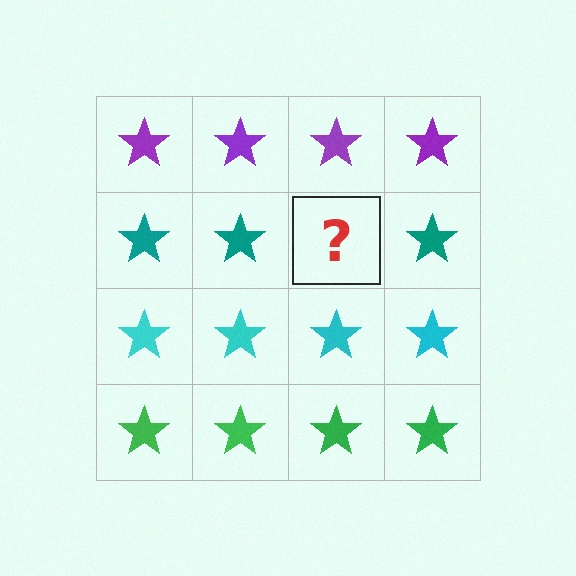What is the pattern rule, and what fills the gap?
The rule is that each row has a consistent color. The gap should be filled with a teal star.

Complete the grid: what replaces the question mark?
The question mark should be replaced with a teal star.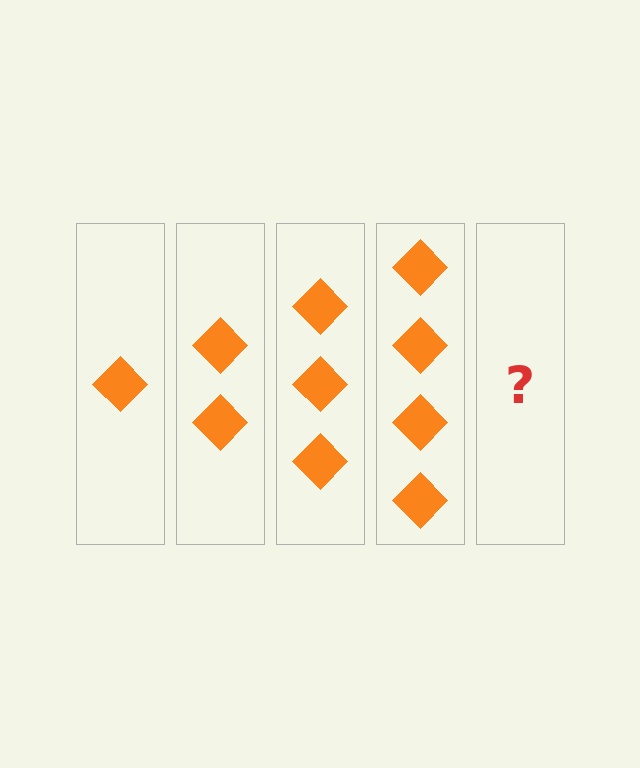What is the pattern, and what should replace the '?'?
The pattern is that each step adds one more diamond. The '?' should be 5 diamonds.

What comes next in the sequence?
The next element should be 5 diamonds.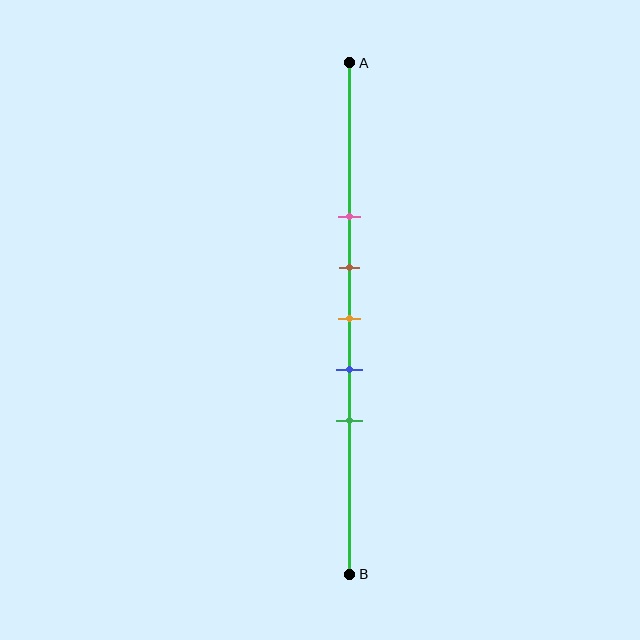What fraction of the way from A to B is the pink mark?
The pink mark is approximately 30% (0.3) of the way from A to B.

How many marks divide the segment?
There are 5 marks dividing the segment.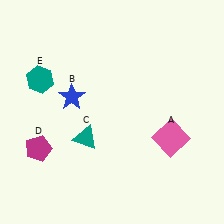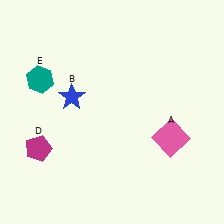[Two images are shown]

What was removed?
The teal triangle (C) was removed in Image 2.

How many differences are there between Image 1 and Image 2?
There is 1 difference between the two images.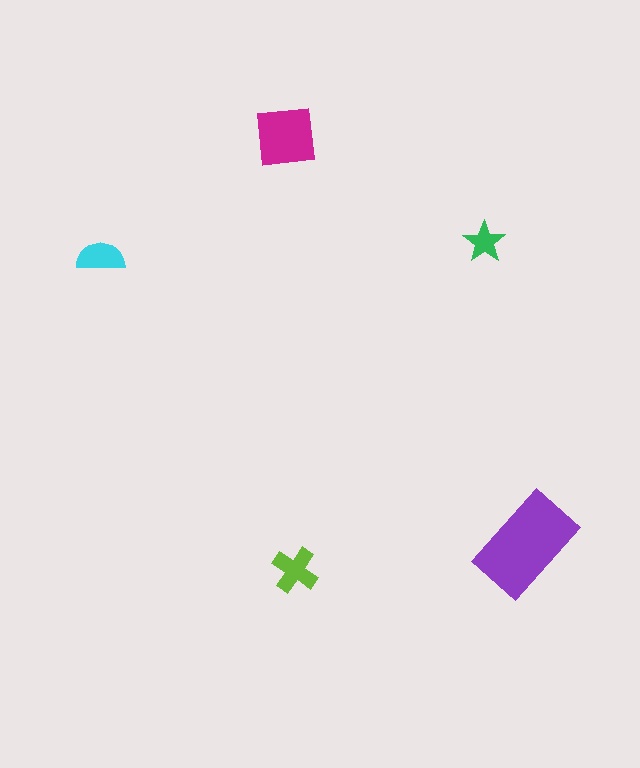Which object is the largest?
The purple rectangle.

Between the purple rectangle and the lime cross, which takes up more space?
The purple rectangle.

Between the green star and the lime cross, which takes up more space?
The lime cross.